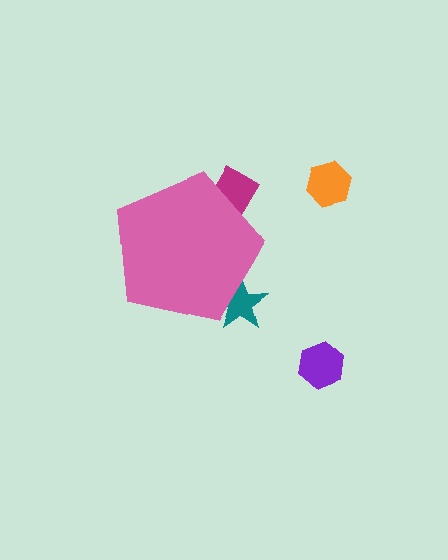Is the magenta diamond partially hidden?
Yes, the magenta diamond is partially hidden behind the pink pentagon.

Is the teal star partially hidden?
Yes, the teal star is partially hidden behind the pink pentagon.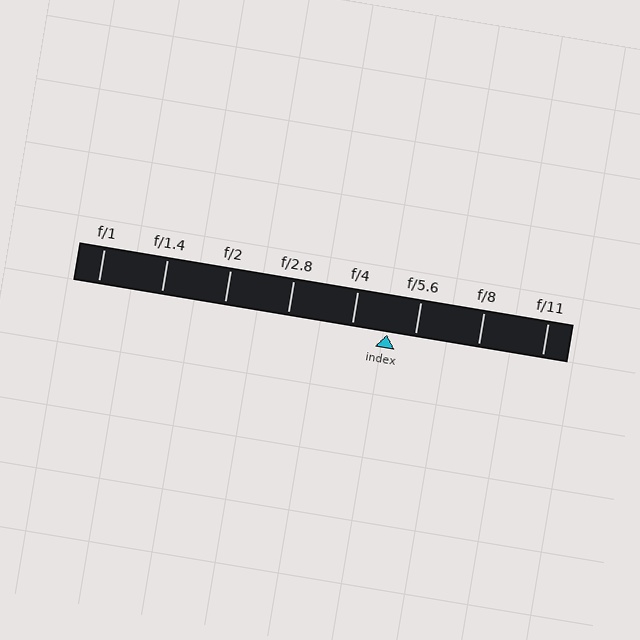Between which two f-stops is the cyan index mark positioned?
The index mark is between f/4 and f/5.6.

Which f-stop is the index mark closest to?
The index mark is closest to f/5.6.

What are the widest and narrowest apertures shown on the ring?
The widest aperture shown is f/1 and the narrowest is f/11.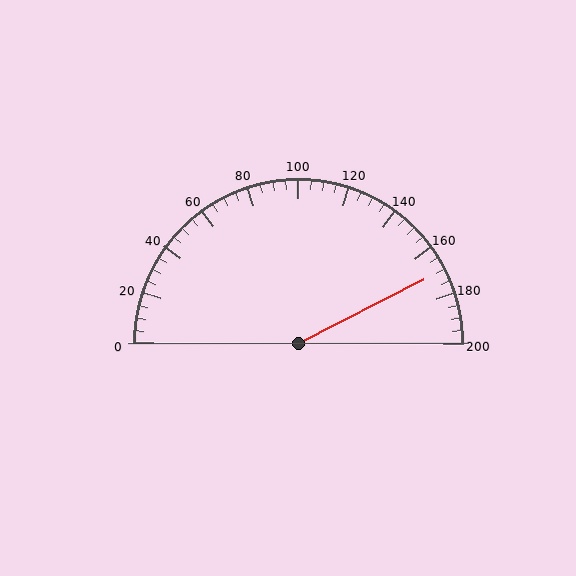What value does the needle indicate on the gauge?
The needle indicates approximately 170.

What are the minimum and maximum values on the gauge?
The gauge ranges from 0 to 200.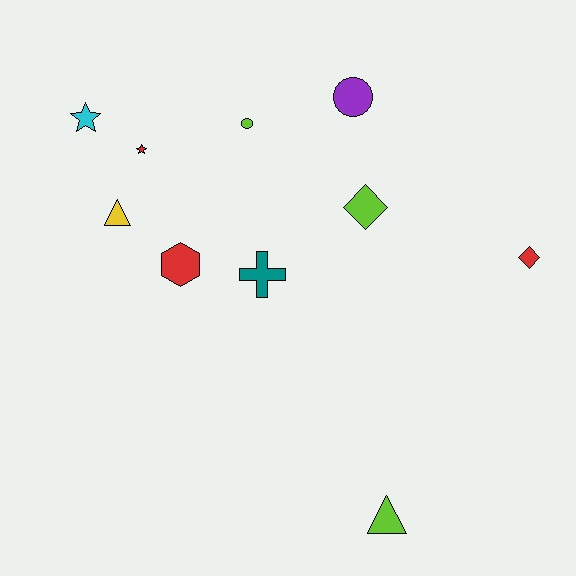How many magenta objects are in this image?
There are no magenta objects.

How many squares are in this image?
There are no squares.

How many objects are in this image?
There are 10 objects.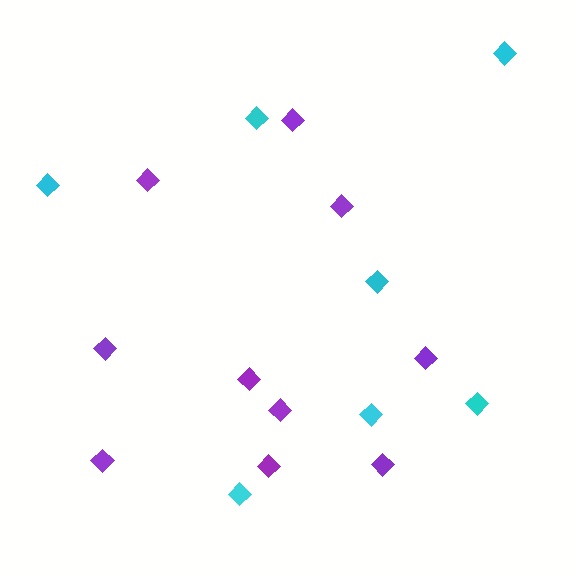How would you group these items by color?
There are 2 groups: one group of purple diamonds (10) and one group of cyan diamonds (7).